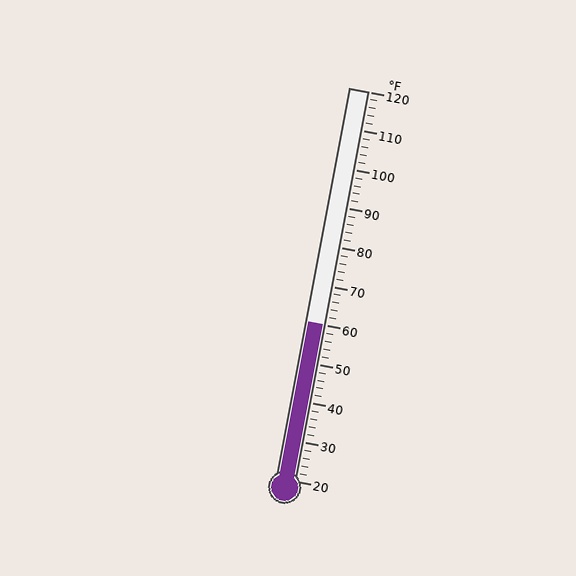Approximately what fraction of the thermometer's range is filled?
The thermometer is filled to approximately 40% of its range.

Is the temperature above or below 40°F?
The temperature is above 40°F.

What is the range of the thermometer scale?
The thermometer scale ranges from 20°F to 120°F.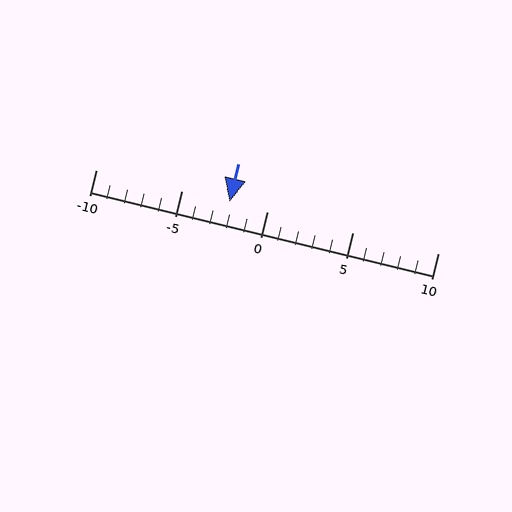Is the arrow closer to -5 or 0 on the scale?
The arrow is closer to 0.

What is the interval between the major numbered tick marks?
The major tick marks are spaced 5 units apart.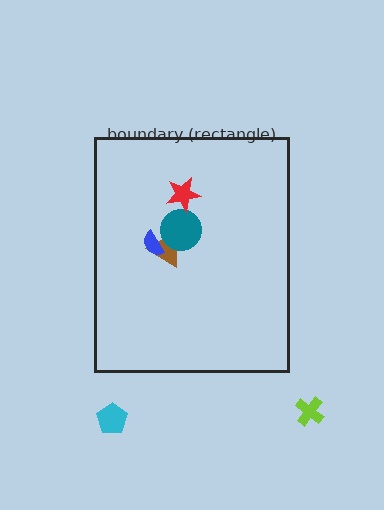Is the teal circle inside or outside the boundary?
Inside.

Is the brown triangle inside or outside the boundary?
Inside.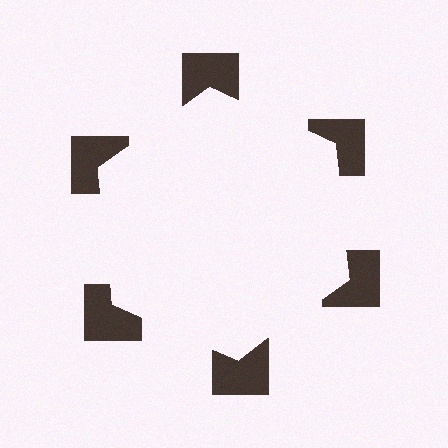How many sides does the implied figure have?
6 sides.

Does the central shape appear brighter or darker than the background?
It typically appears slightly brighter than the background, even though no actual brightness change is drawn.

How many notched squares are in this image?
There are 6 — one at each vertex of the illusory hexagon.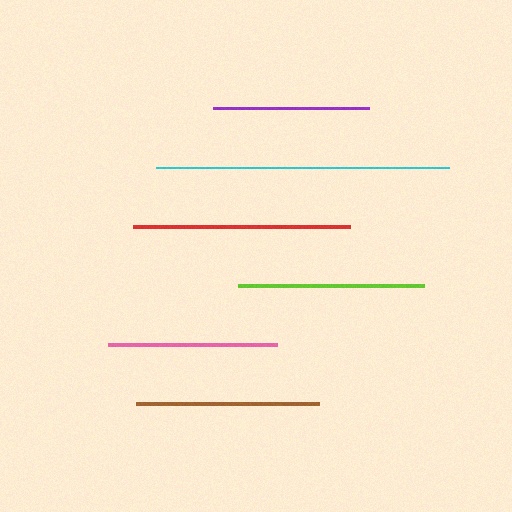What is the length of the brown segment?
The brown segment is approximately 183 pixels long.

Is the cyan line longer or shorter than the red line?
The cyan line is longer than the red line.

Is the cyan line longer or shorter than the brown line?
The cyan line is longer than the brown line.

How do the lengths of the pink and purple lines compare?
The pink and purple lines are approximately the same length.